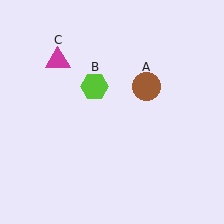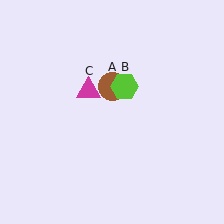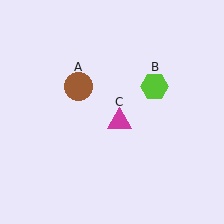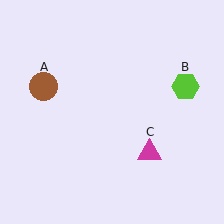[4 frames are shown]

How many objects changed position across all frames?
3 objects changed position: brown circle (object A), lime hexagon (object B), magenta triangle (object C).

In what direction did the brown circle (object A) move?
The brown circle (object A) moved left.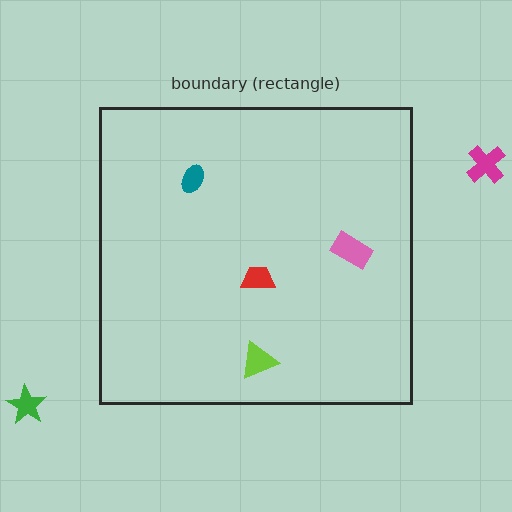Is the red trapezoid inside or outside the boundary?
Inside.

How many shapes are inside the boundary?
4 inside, 2 outside.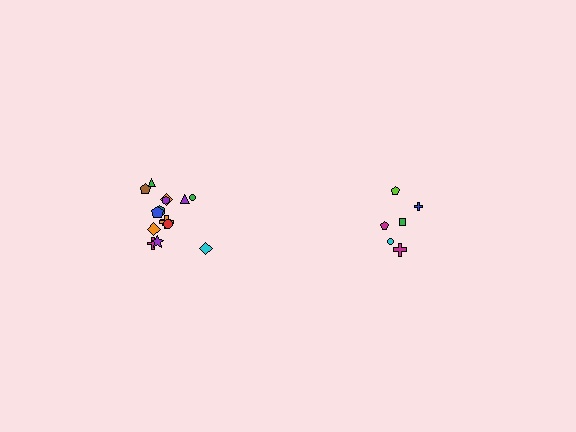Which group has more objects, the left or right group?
The left group.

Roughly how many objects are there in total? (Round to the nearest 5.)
Roughly 20 objects in total.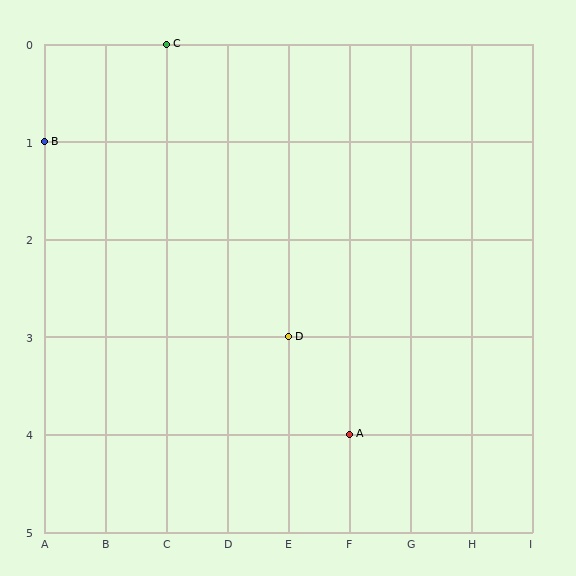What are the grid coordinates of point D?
Point D is at grid coordinates (E, 3).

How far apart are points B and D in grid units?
Points B and D are 4 columns and 2 rows apart (about 4.5 grid units diagonally).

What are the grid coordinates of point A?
Point A is at grid coordinates (F, 4).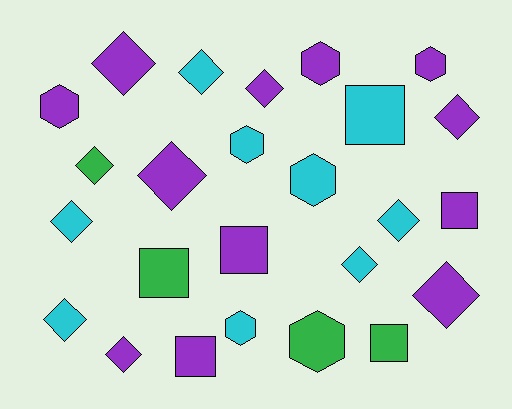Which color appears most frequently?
Purple, with 12 objects.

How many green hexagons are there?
There is 1 green hexagon.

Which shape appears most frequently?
Diamond, with 12 objects.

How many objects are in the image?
There are 25 objects.